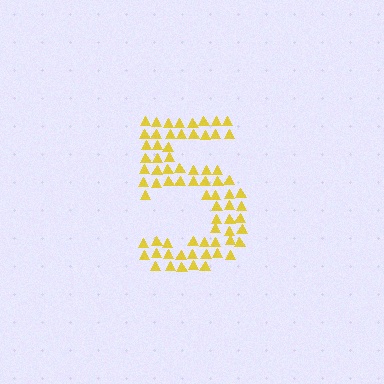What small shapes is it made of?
It is made of small triangles.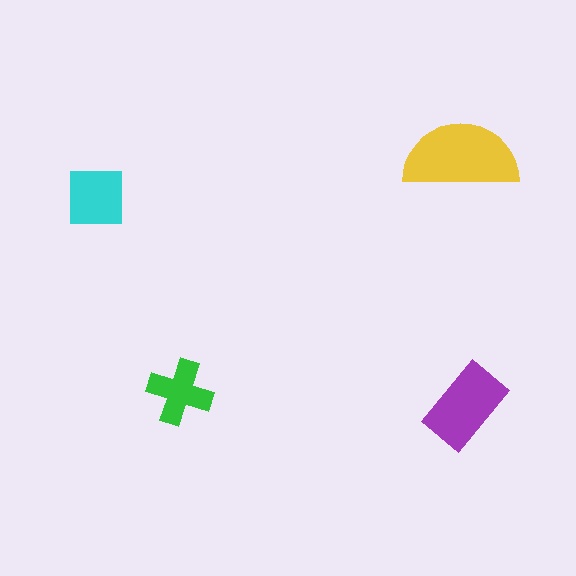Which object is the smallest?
The green cross.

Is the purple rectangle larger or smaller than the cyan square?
Larger.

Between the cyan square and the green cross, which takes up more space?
The cyan square.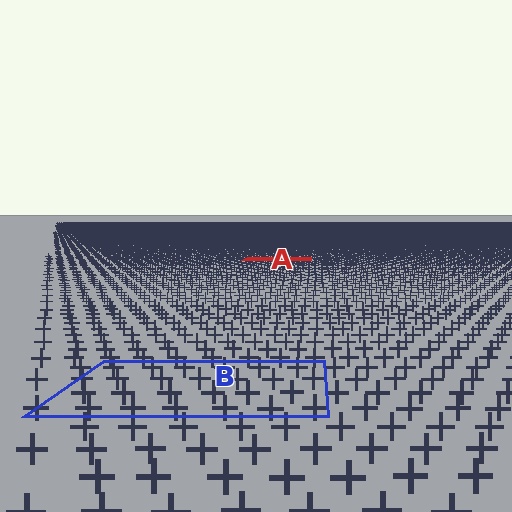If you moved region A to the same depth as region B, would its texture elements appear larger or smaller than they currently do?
They would appear larger. At a closer depth, the same texture elements are projected at a bigger on-screen size.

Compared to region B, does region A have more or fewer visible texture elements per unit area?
Region A has more texture elements per unit area — they are packed more densely because it is farther away.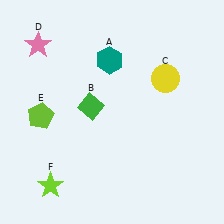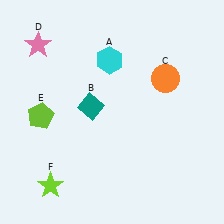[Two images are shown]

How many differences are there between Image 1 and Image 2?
There are 3 differences between the two images.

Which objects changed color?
A changed from teal to cyan. B changed from green to teal. C changed from yellow to orange.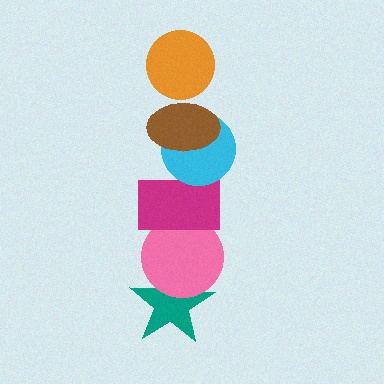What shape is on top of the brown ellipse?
The orange circle is on top of the brown ellipse.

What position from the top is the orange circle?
The orange circle is 1st from the top.